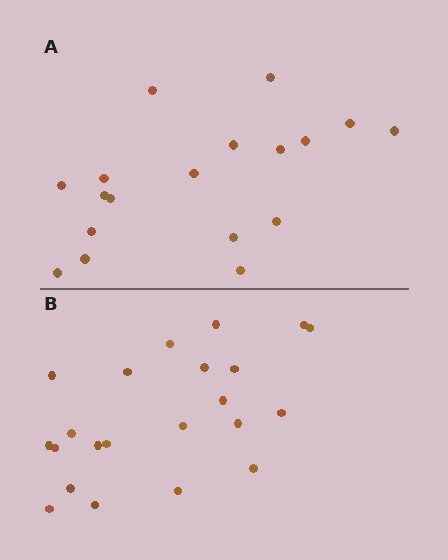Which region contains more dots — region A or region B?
Region B (the bottom region) has more dots.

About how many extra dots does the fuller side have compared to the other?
Region B has about 4 more dots than region A.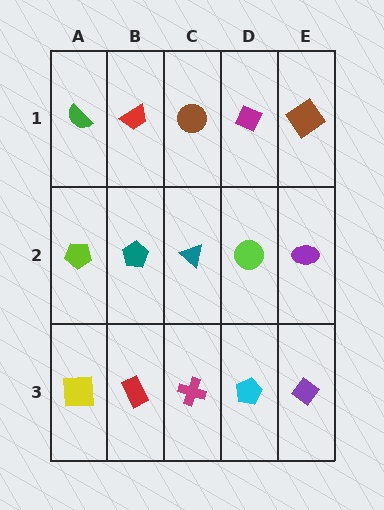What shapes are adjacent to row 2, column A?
A green semicircle (row 1, column A), a yellow square (row 3, column A), a teal pentagon (row 2, column B).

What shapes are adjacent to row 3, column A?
A lime pentagon (row 2, column A), a red rectangle (row 3, column B).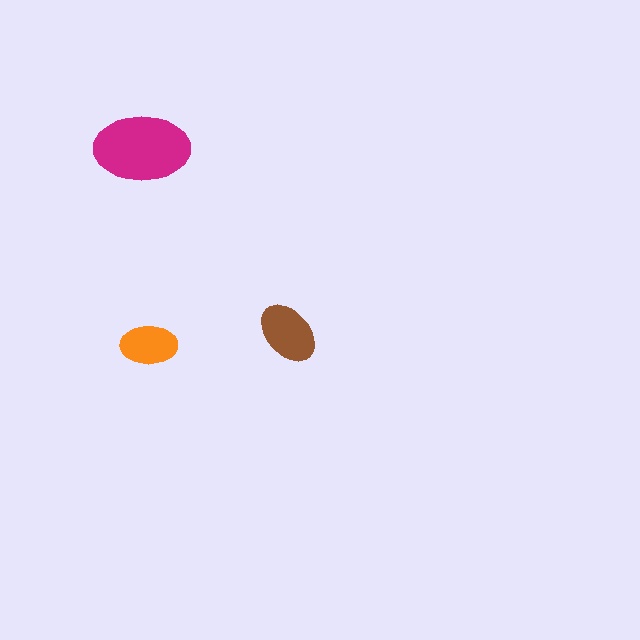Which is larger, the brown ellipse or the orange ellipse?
The brown one.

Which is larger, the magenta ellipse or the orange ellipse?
The magenta one.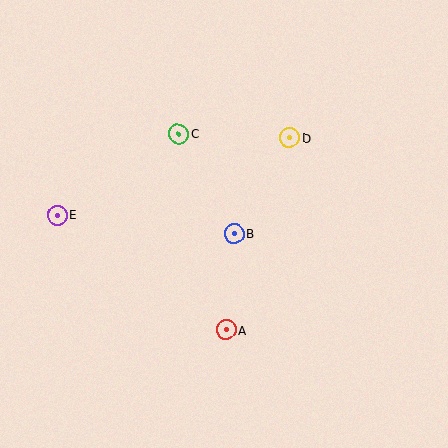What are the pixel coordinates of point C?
Point C is at (179, 134).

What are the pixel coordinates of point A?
Point A is at (226, 330).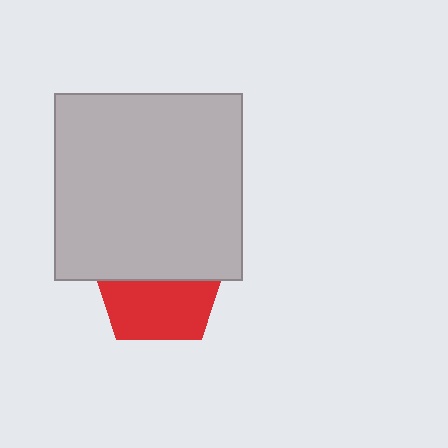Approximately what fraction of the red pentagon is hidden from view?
Roughly 51% of the red pentagon is hidden behind the light gray square.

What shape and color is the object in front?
The object in front is a light gray square.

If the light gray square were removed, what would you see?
You would see the complete red pentagon.